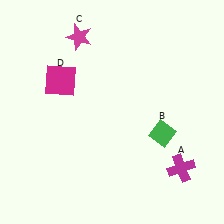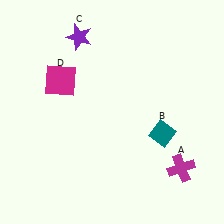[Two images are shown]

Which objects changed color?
B changed from green to teal. C changed from magenta to purple.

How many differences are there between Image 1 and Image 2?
There are 2 differences between the two images.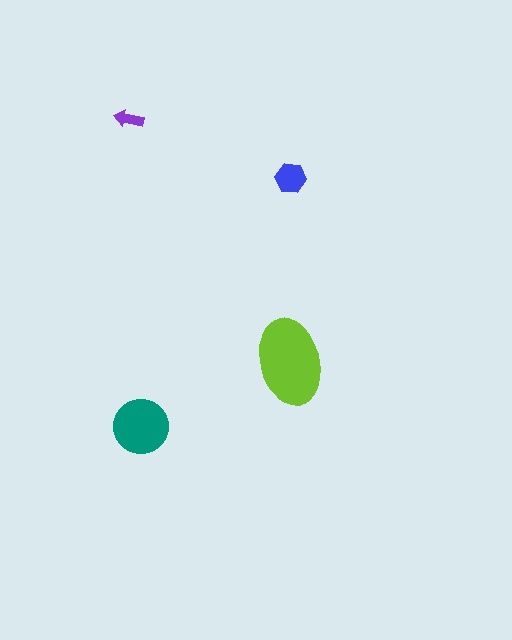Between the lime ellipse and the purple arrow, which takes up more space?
The lime ellipse.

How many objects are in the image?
There are 4 objects in the image.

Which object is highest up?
The purple arrow is topmost.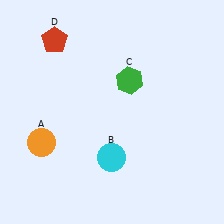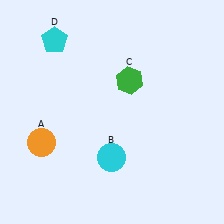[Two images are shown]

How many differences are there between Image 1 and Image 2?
There is 1 difference between the two images.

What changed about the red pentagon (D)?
In Image 1, D is red. In Image 2, it changed to cyan.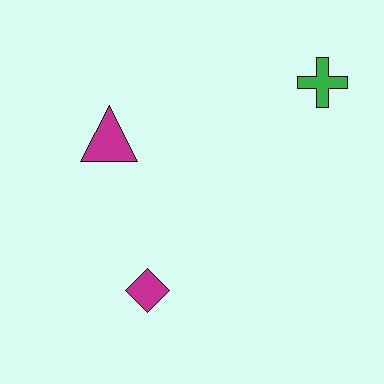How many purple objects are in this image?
There are no purple objects.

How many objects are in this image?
There are 3 objects.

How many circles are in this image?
There are no circles.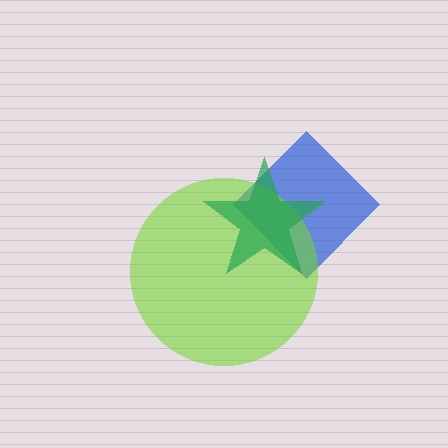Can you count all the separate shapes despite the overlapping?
Yes, there are 3 separate shapes.